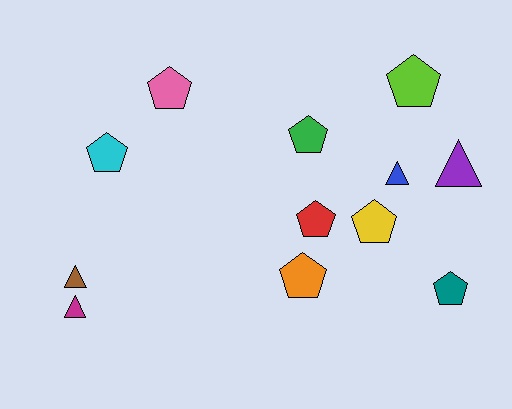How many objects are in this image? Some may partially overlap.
There are 12 objects.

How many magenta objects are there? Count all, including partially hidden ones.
There is 1 magenta object.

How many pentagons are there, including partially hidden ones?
There are 8 pentagons.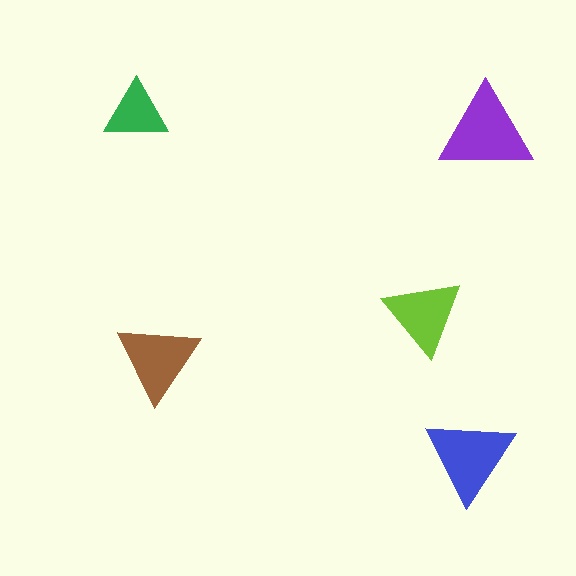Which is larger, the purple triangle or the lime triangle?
The purple one.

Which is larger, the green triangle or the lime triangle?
The lime one.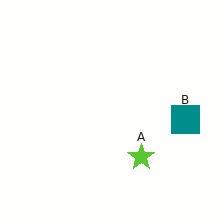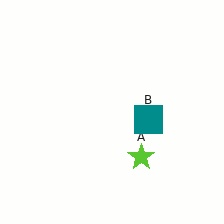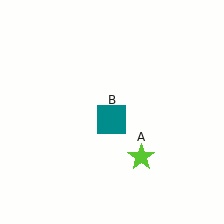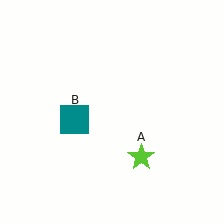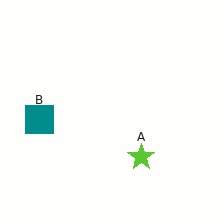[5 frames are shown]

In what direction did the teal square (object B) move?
The teal square (object B) moved left.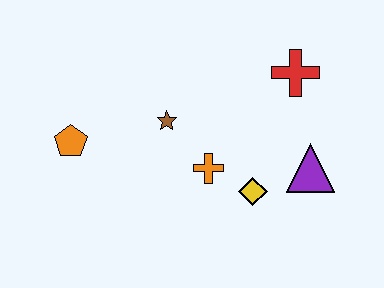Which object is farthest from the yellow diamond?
The orange pentagon is farthest from the yellow diamond.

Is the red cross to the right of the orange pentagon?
Yes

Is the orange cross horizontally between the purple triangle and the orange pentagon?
Yes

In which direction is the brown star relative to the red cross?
The brown star is to the left of the red cross.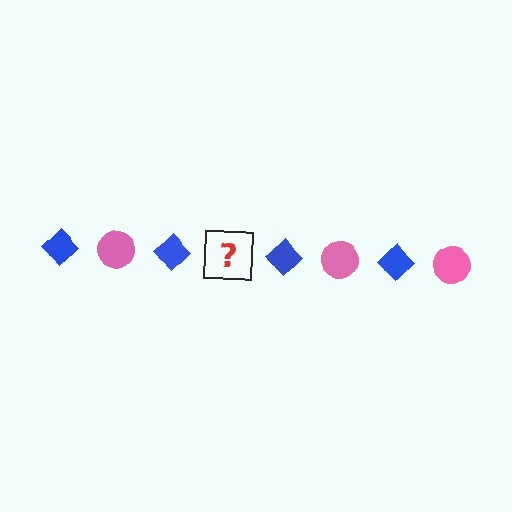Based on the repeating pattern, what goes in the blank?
The blank should be a pink circle.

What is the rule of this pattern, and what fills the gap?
The rule is that the pattern alternates between blue diamond and pink circle. The gap should be filled with a pink circle.